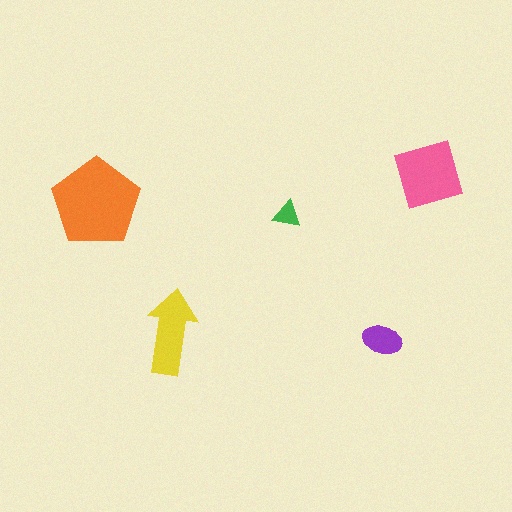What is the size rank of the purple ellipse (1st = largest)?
4th.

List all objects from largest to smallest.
The orange pentagon, the pink diamond, the yellow arrow, the purple ellipse, the green triangle.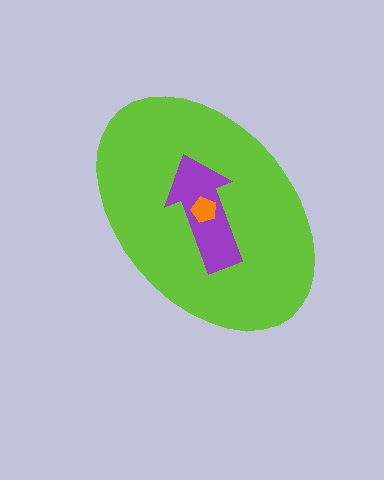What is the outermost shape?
The lime ellipse.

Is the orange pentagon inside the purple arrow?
Yes.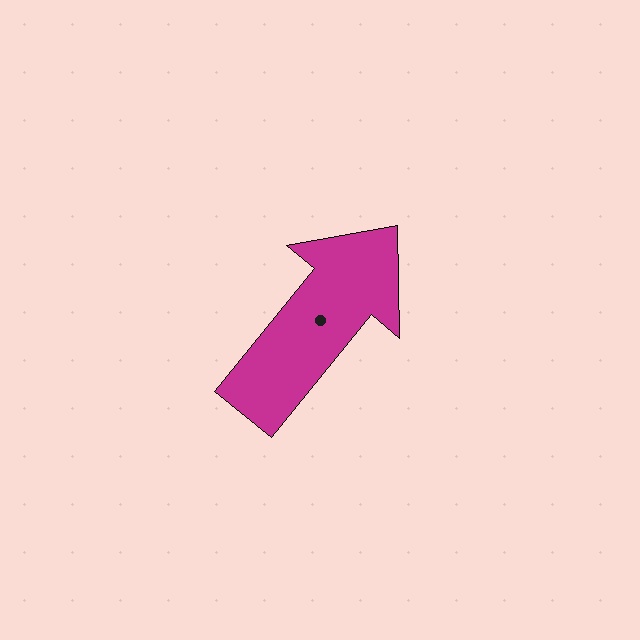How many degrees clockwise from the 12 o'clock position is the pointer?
Approximately 39 degrees.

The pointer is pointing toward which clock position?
Roughly 1 o'clock.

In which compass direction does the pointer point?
Northeast.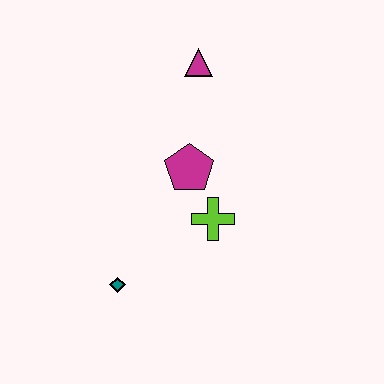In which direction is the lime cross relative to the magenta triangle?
The lime cross is below the magenta triangle.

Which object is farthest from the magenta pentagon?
The teal diamond is farthest from the magenta pentagon.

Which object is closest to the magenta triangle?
The magenta pentagon is closest to the magenta triangle.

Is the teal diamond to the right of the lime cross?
No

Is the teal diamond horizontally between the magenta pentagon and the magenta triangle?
No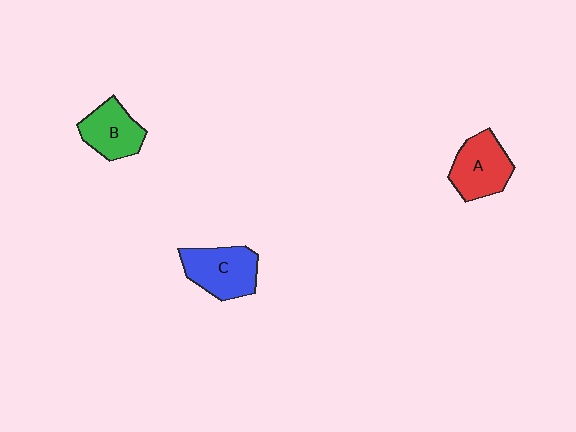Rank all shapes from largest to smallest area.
From largest to smallest: C (blue), A (red), B (green).